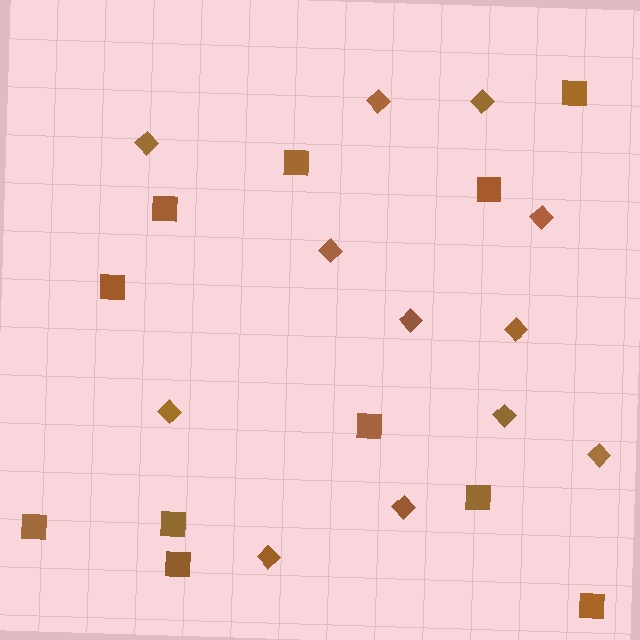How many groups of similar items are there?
There are 2 groups: one group of diamonds (12) and one group of squares (11).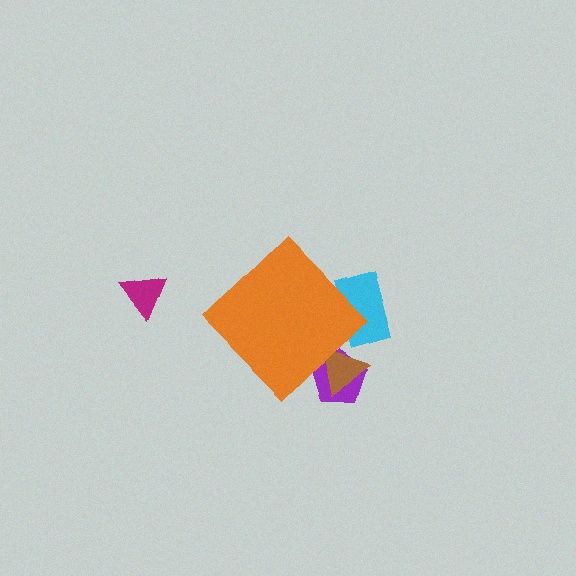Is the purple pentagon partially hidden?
Yes, the purple pentagon is partially hidden behind the orange diamond.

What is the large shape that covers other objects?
An orange diamond.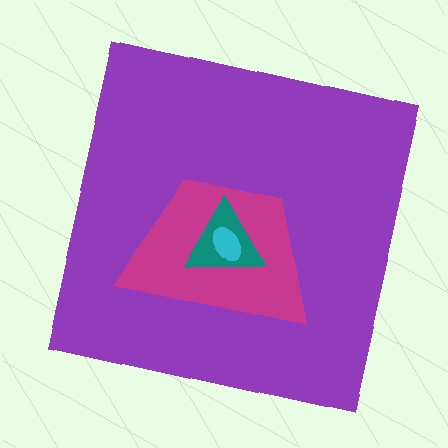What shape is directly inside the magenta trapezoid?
The teal triangle.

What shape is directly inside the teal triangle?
The cyan ellipse.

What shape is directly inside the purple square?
The magenta trapezoid.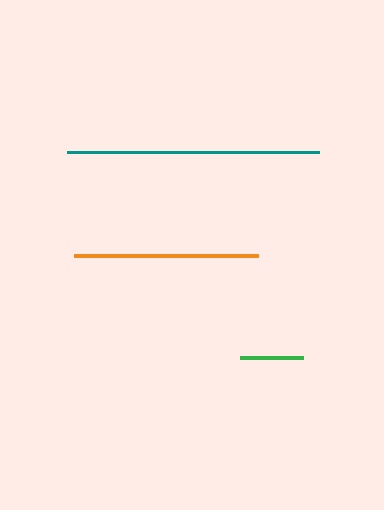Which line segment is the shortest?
The green line is the shortest at approximately 63 pixels.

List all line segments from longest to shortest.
From longest to shortest: teal, orange, green.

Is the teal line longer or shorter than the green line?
The teal line is longer than the green line.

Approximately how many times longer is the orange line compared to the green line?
The orange line is approximately 2.9 times the length of the green line.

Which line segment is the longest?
The teal line is the longest at approximately 252 pixels.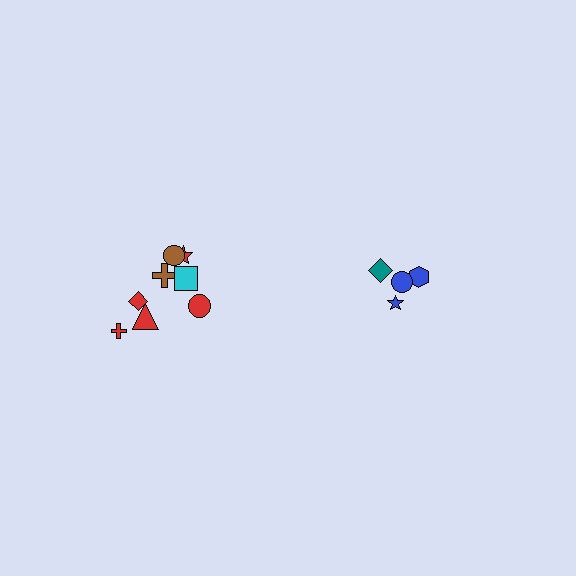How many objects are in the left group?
There are 8 objects.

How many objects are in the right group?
There are 4 objects.